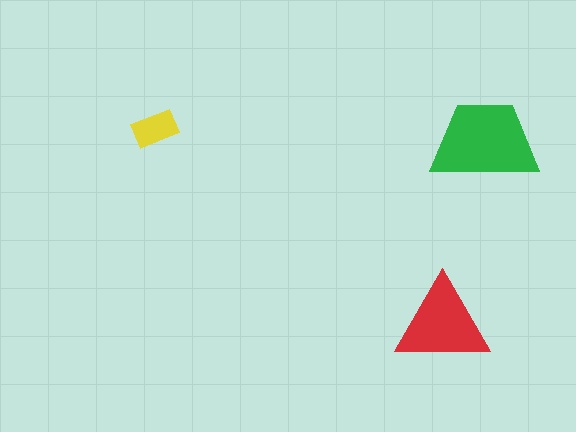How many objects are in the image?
There are 3 objects in the image.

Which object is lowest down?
The red triangle is bottommost.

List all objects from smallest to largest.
The yellow rectangle, the red triangle, the green trapezoid.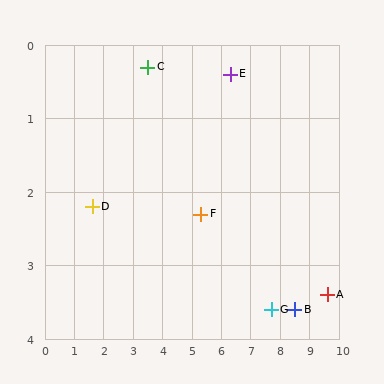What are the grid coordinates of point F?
Point F is at approximately (5.3, 2.3).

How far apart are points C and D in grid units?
Points C and D are about 2.7 grid units apart.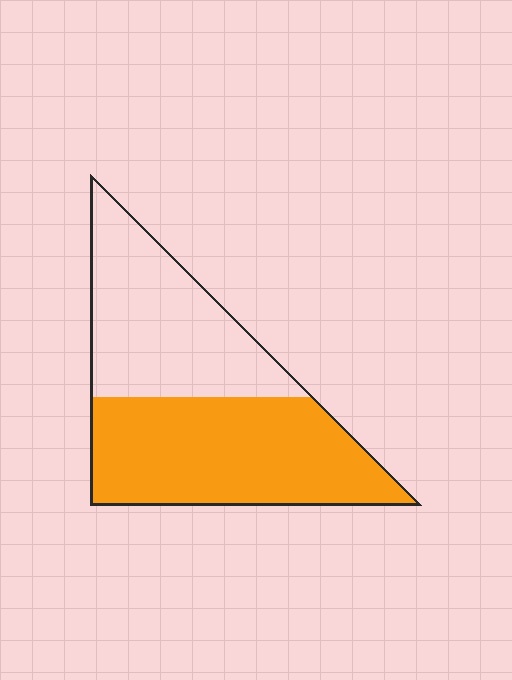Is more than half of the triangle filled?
Yes.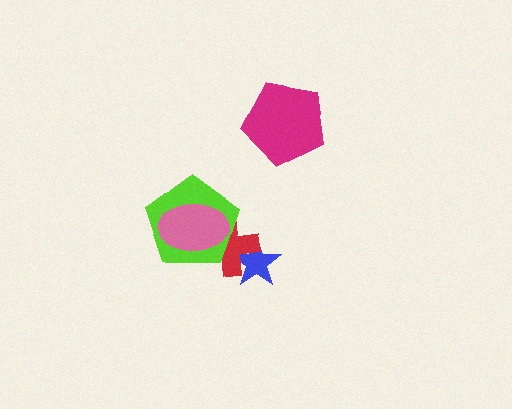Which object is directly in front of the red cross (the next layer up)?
The lime pentagon is directly in front of the red cross.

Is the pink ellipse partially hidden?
No, no other shape covers it.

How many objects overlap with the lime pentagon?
2 objects overlap with the lime pentagon.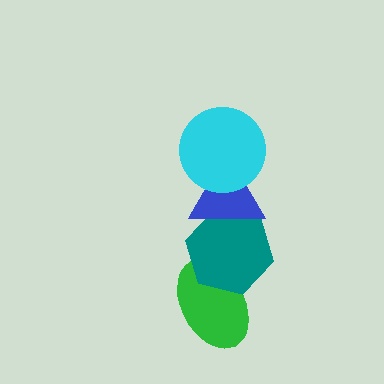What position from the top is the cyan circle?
The cyan circle is 1st from the top.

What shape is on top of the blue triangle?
The cyan circle is on top of the blue triangle.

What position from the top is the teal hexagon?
The teal hexagon is 3rd from the top.